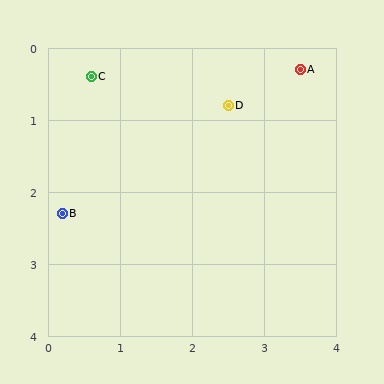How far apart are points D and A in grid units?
Points D and A are about 1.1 grid units apart.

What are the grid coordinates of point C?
Point C is at approximately (0.6, 0.4).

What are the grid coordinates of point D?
Point D is at approximately (2.5, 0.8).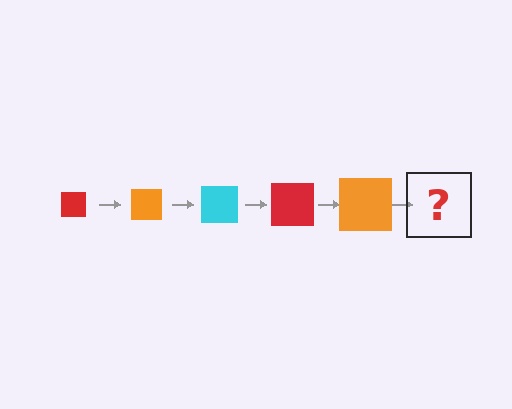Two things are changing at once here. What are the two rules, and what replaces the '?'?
The two rules are that the square grows larger each step and the color cycles through red, orange, and cyan. The '?' should be a cyan square, larger than the previous one.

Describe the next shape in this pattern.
It should be a cyan square, larger than the previous one.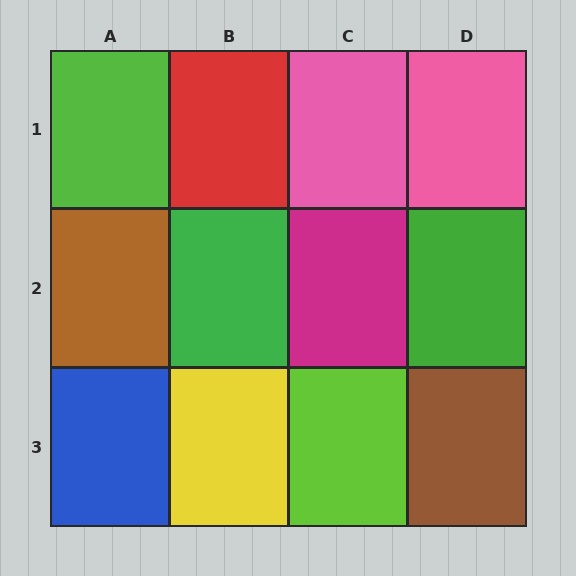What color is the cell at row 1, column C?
Pink.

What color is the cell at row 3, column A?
Blue.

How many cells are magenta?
1 cell is magenta.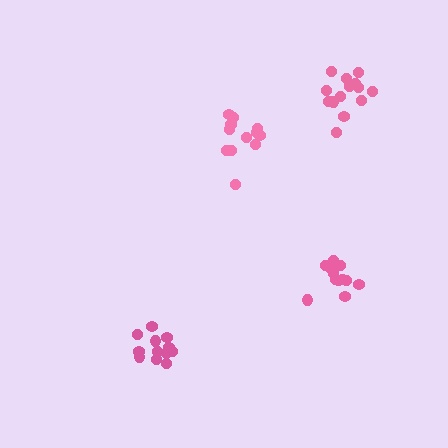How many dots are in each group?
Group 1: 14 dots, Group 2: 12 dots, Group 3: 12 dots, Group 4: 12 dots (50 total).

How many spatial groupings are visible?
There are 4 spatial groupings.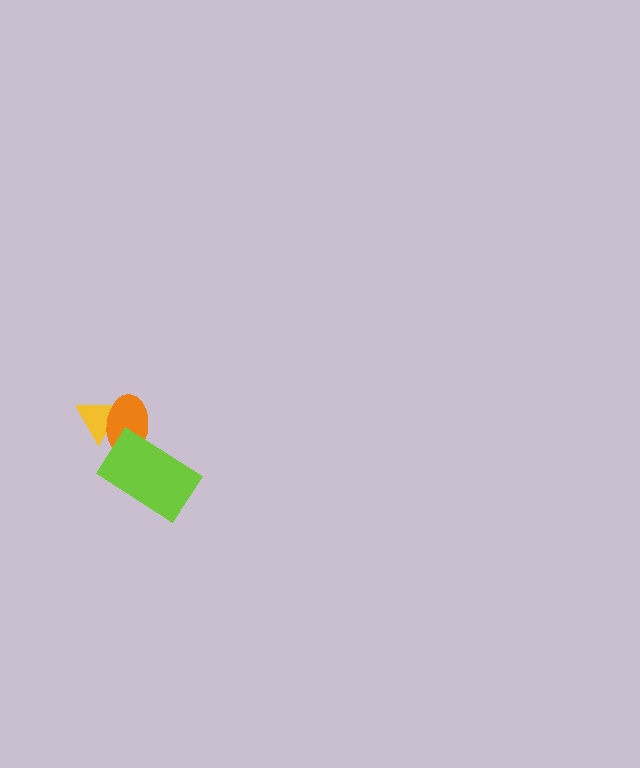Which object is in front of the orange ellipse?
The lime rectangle is in front of the orange ellipse.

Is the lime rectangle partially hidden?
No, no other shape covers it.